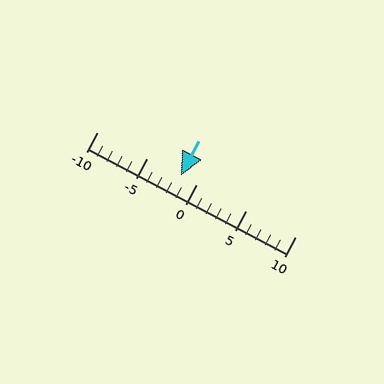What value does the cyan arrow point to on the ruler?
The cyan arrow points to approximately -2.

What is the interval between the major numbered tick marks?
The major tick marks are spaced 5 units apart.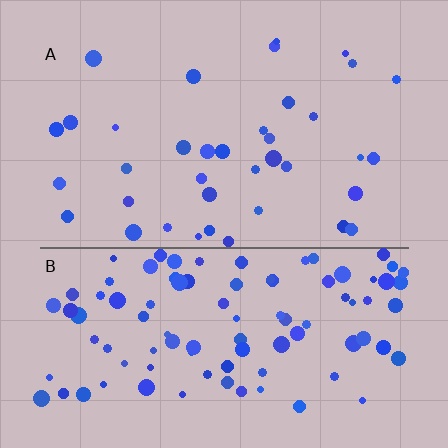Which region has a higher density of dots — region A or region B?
B (the bottom).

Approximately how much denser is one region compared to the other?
Approximately 2.6× — region B over region A.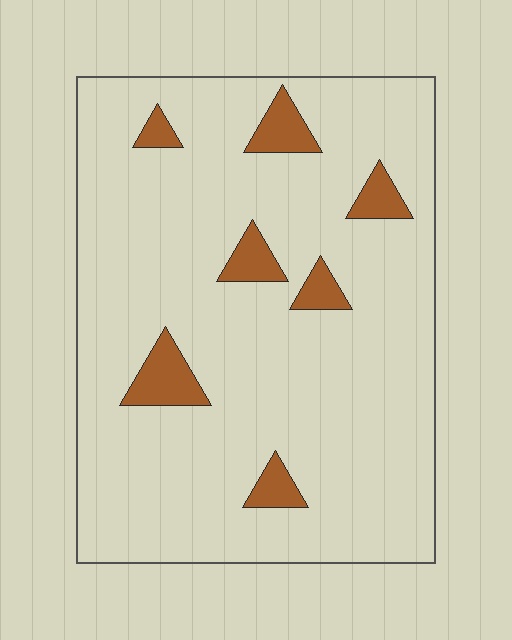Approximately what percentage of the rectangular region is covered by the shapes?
Approximately 10%.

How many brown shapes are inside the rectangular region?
7.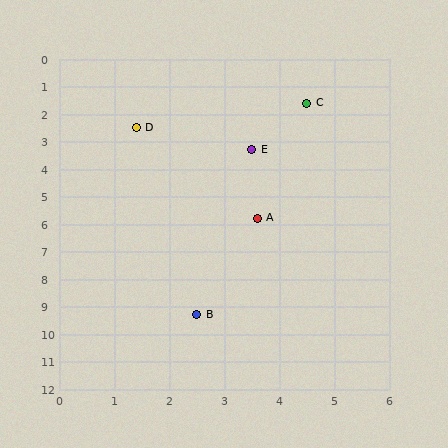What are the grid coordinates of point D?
Point D is at approximately (1.4, 2.5).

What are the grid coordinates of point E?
Point E is at approximately (3.5, 3.3).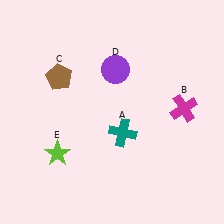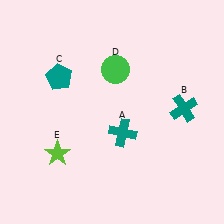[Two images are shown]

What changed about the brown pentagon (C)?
In Image 1, C is brown. In Image 2, it changed to teal.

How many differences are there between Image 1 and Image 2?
There are 3 differences between the two images.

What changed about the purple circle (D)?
In Image 1, D is purple. In Image 2, it changed to green.